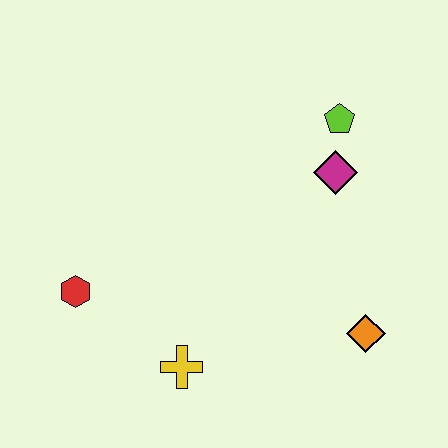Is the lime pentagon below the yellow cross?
No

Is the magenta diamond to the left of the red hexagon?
No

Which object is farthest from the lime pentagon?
The red hexagon is farthest from the lime pentagon.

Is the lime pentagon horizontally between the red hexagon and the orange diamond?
Yes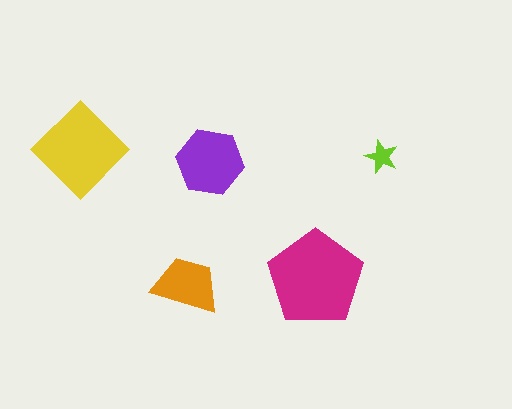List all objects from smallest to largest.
The lime star, the orange trapezoid, the purple hexagon, the yellow diamond, the magenta pentagon.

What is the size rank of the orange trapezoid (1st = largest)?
4th.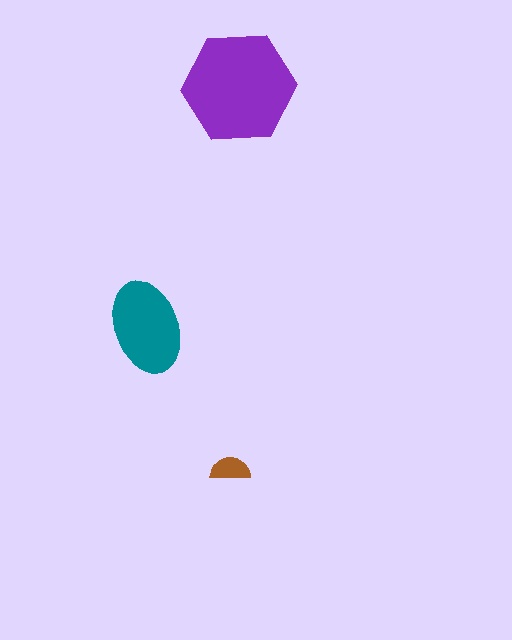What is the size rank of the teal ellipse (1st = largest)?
2nd.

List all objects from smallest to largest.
The brown semicircle, the teal ellipse, the purple hexagon.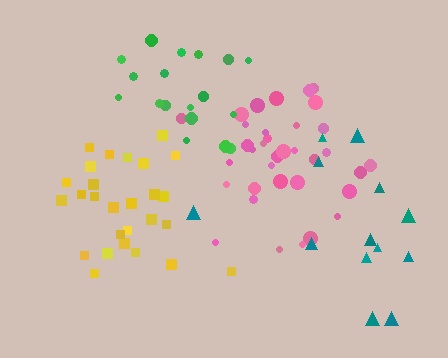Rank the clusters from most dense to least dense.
yellow, pink, green, teal.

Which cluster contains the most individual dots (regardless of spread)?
Pink (35).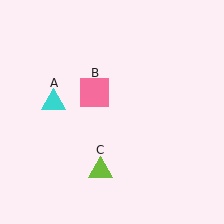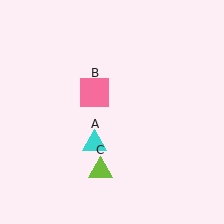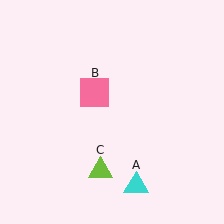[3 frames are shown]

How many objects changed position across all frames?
1 object changed position: cyan triangle (object A).